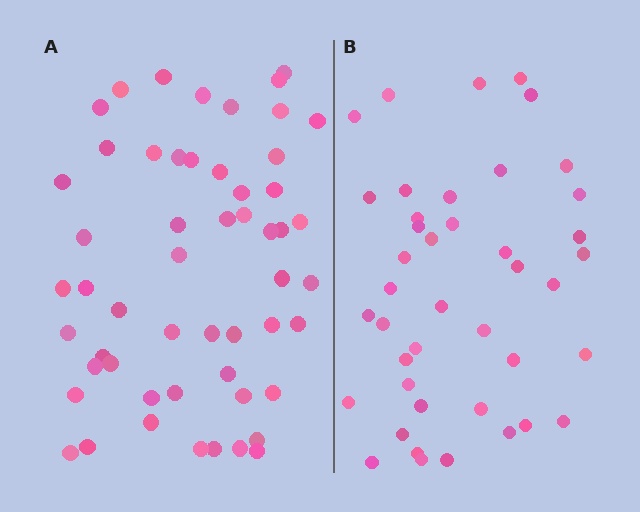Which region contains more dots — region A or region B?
Region A (the left region) has more dots.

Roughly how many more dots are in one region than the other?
Region A has roughly 12 or so more dots than region B.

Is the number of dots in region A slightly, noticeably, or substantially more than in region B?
Region A has noticeably more, but not dramatically so. The ratio is roughly 1.3 to 1.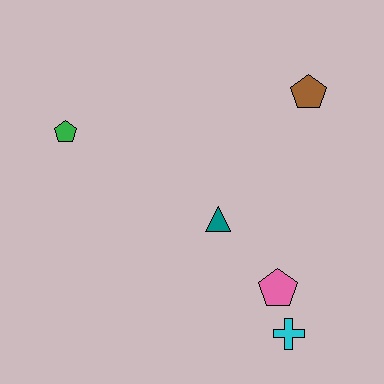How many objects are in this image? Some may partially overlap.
There are 5 objects.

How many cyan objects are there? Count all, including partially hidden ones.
There is 1 cyan object.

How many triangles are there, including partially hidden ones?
There is 1 triangle.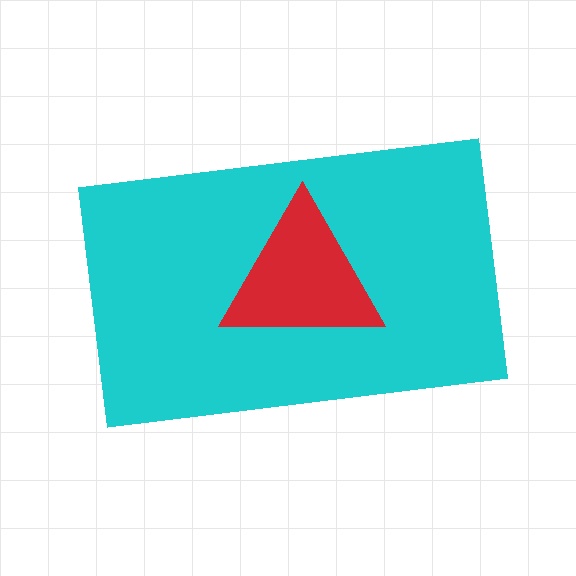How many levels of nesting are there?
2.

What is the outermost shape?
The cyan rectangle.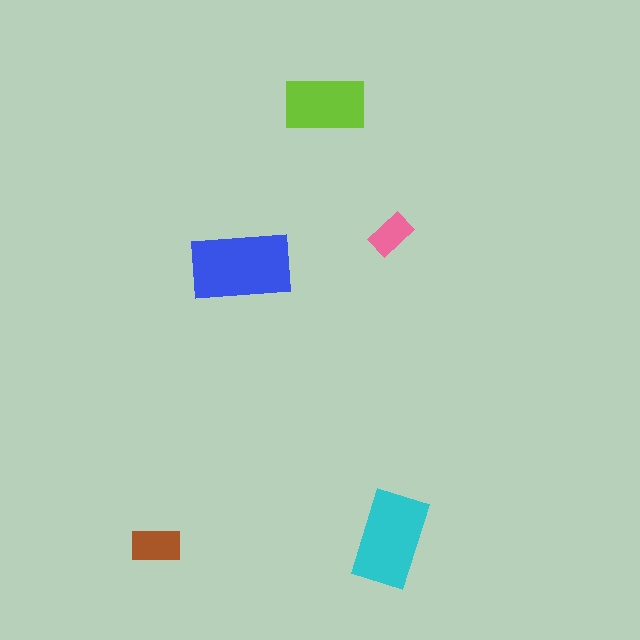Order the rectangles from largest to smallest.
the blue one, the cyan one, the lime one, the brown one, the pink one.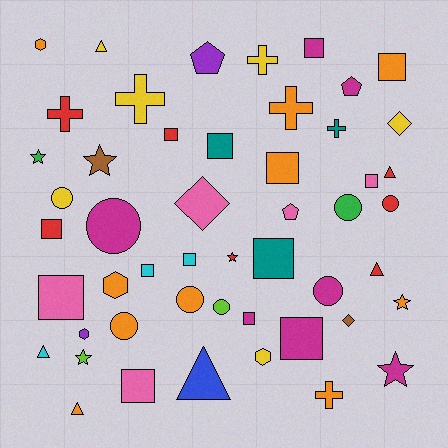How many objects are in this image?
There are 50 objects.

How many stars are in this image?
There are 6 stars.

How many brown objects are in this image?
There are 2 brown objects.